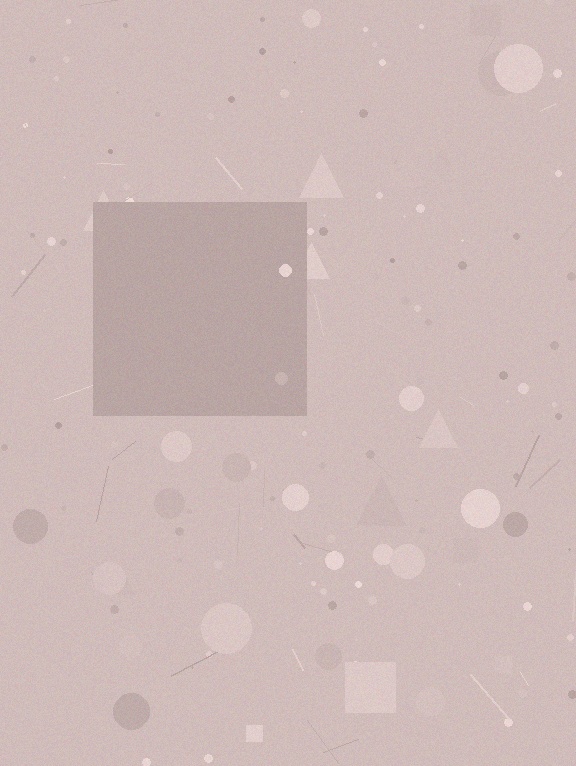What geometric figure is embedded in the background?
A square is embedded in the background.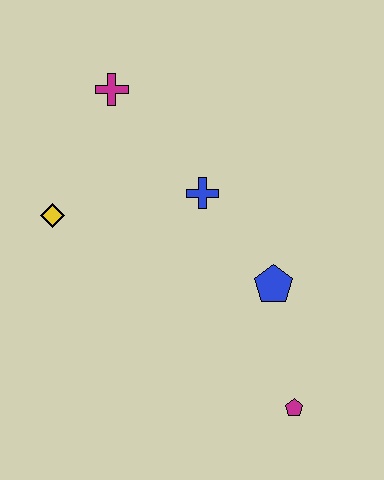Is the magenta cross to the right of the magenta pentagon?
No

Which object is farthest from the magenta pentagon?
The magenta cross is farthest from the magenta pentagon.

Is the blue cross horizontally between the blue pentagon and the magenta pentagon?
No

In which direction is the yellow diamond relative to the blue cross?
The yellow diamond is to the left of the blue cross.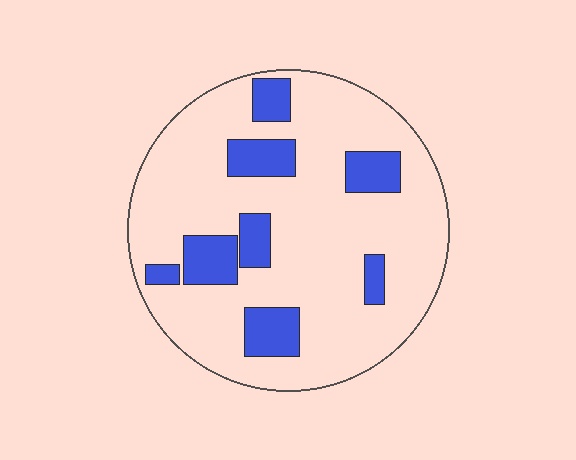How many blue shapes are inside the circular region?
8.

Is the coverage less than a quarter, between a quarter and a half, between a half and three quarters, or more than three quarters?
Less than a quarter.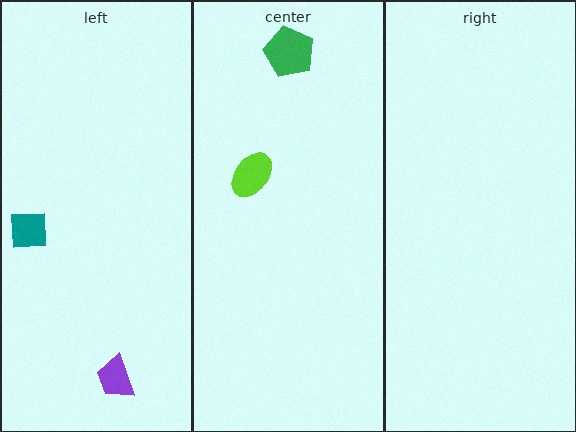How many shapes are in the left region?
2.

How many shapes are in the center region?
2.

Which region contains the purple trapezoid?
The left region.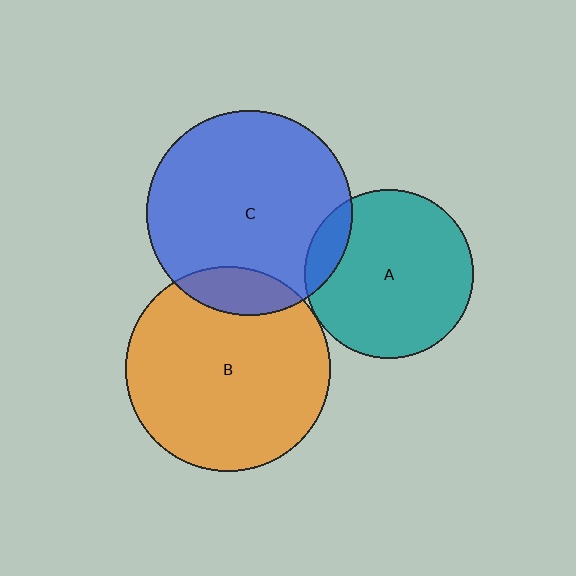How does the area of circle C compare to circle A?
Approximately 1.5 times.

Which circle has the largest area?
Circle C (blue).